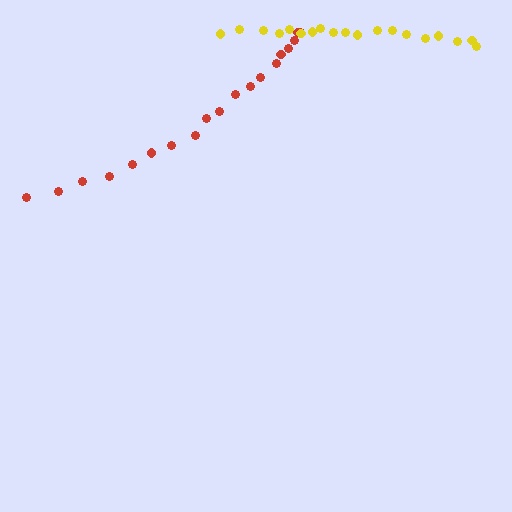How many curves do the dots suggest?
There are 2 distinct paths.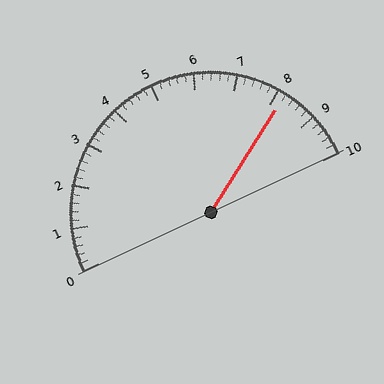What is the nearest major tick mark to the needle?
The nearest major tick mark is 8.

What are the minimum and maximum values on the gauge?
The gauge ranges from 0 to 10.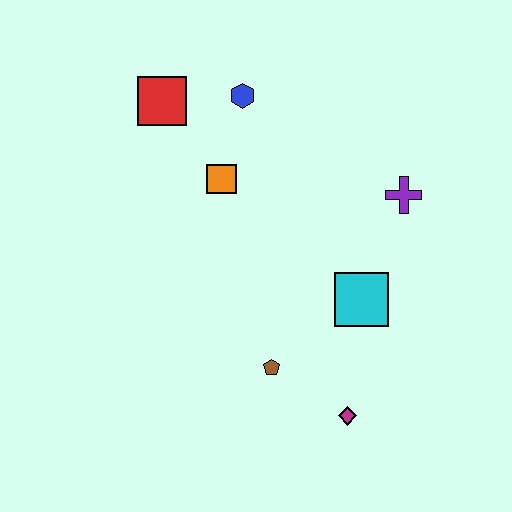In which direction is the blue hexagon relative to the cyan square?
The blue hexagon is above the cyan square.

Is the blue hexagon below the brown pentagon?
No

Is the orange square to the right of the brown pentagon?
No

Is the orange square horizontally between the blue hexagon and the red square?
Yes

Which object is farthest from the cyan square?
The red square is farthest from the cyan square.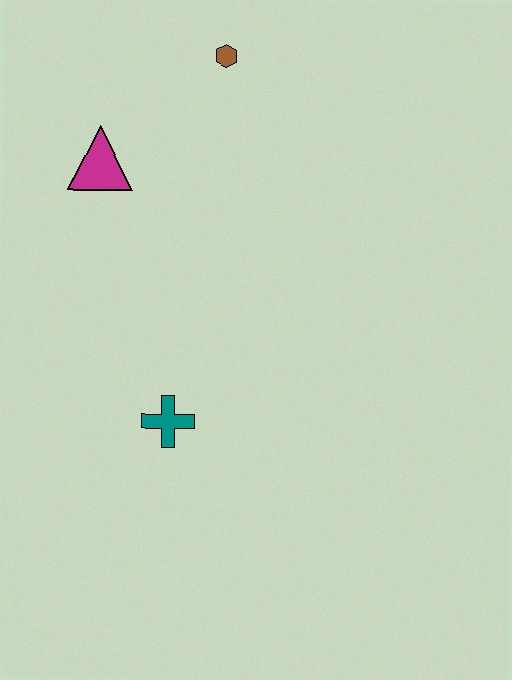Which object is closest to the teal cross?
The magenta triangle is closest to the teal cross.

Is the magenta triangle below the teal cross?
No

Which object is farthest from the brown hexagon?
The teal cross is farthest from the brown hexagon.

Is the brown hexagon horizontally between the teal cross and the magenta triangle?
No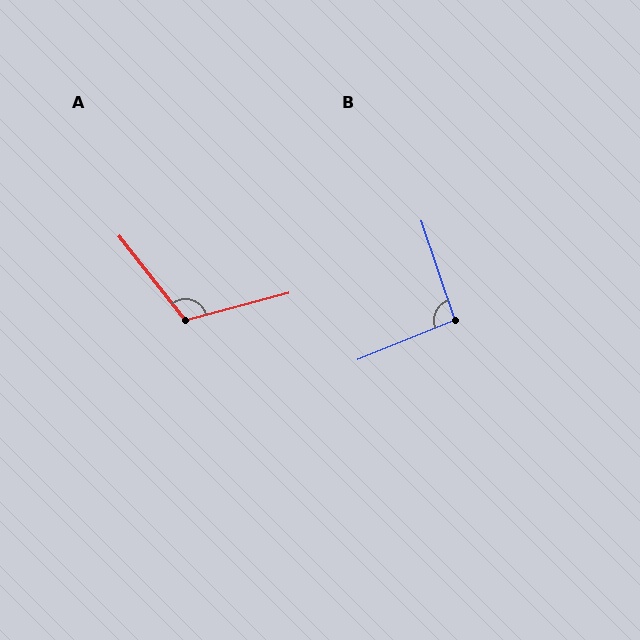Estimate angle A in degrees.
Approximately 113 degrees.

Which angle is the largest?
A, at approximately 113 degrees.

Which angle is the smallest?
B, at approximately 94 degrees.